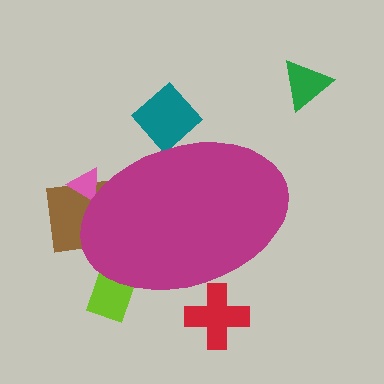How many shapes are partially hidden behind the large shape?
5 shapes are partially hidden.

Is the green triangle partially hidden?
No, the green triangle is fully visible.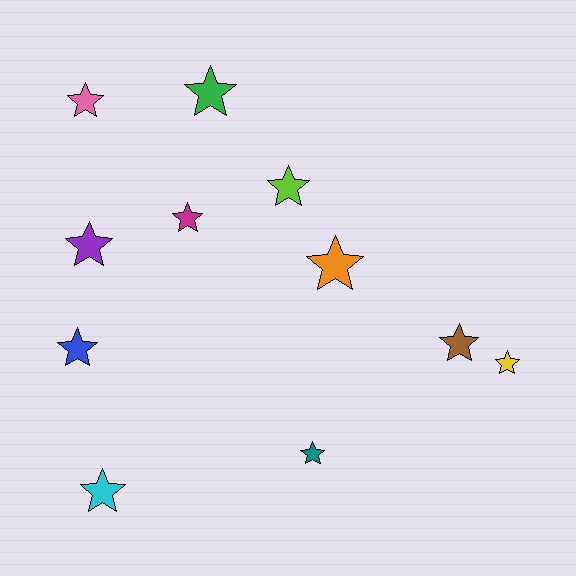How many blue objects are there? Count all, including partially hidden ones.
There is 1 blue object.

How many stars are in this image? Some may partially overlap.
There are 11 stars.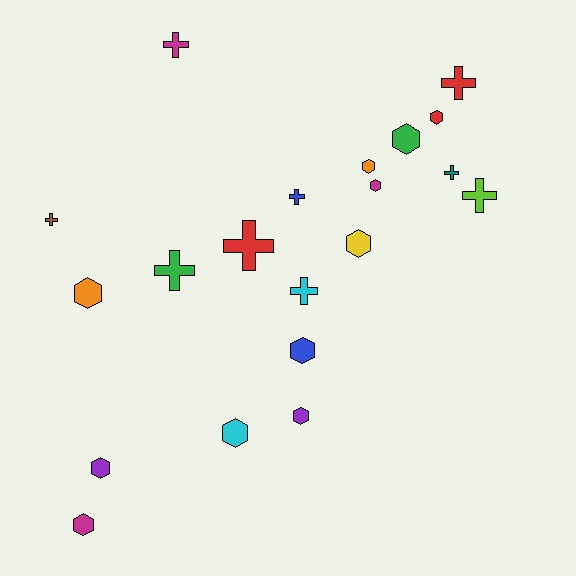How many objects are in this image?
There are 20 objects.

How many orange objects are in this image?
There are 2 orange objects.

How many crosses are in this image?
There are 9 crosses.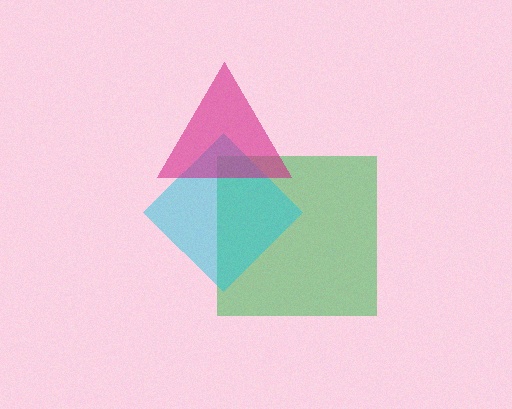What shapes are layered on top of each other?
The layered shapes are: a green square, a cyan diamond, a magenta triangle.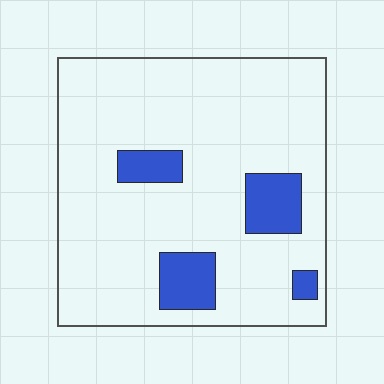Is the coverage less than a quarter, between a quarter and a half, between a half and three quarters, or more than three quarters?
Less than a quarter.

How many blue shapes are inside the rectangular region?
4.